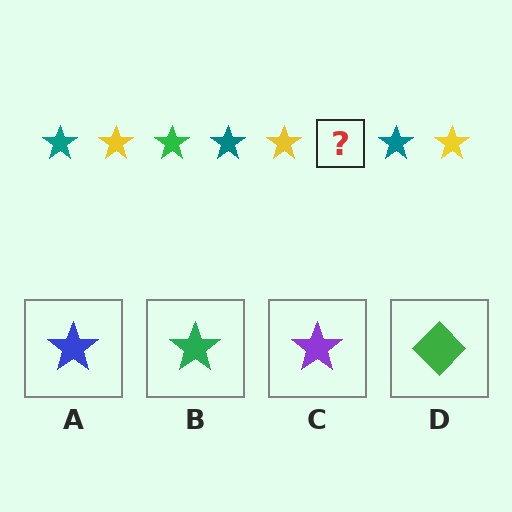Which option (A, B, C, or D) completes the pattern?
B.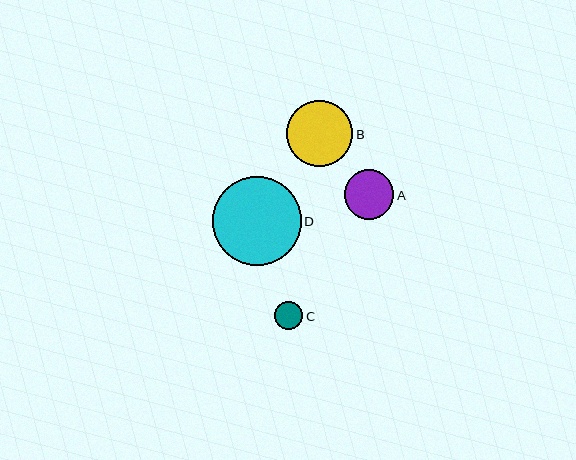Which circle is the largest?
Circle D is the largest with a size of approximately 89 pixels.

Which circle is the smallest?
Circle C is the smallest with a size of approximately 28 pixels.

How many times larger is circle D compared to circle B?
Circle D is approximately 1.3 times the size of circle B.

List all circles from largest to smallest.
From largest to smallest: D, B, A, C.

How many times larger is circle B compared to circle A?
Circle B is approximately 1.3 times the size of circle A.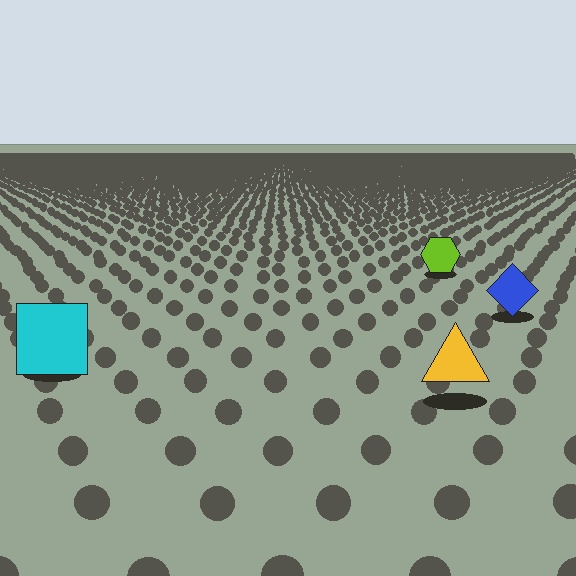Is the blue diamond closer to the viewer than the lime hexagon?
Yes. The blue diamond is closer — you can tell from the texture gradient: the ground texture is coarser near it.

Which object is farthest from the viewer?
The lime hexagon is farthest from the viewer. It appears smaller and the ground texture around it is denser.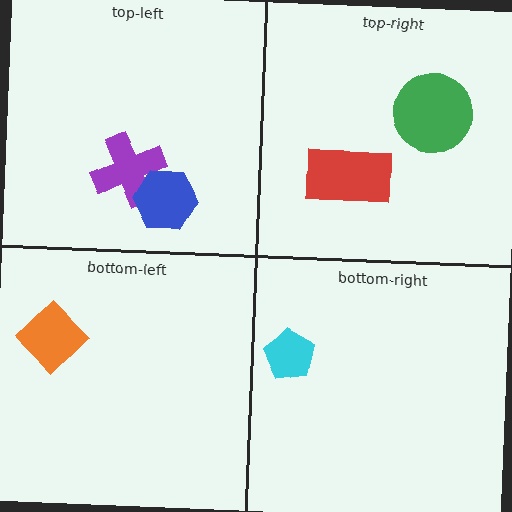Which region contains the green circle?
The top-right region.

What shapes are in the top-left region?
The purple cross, the blue hexagon.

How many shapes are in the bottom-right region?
1.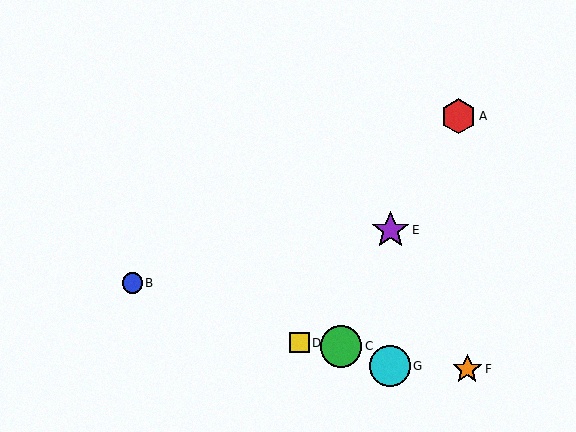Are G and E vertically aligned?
Yes, both are at x≈390.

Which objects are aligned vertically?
Objects E, G are aligned vertically.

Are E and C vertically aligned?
No, E is at x≈390 and C is at x≈341.